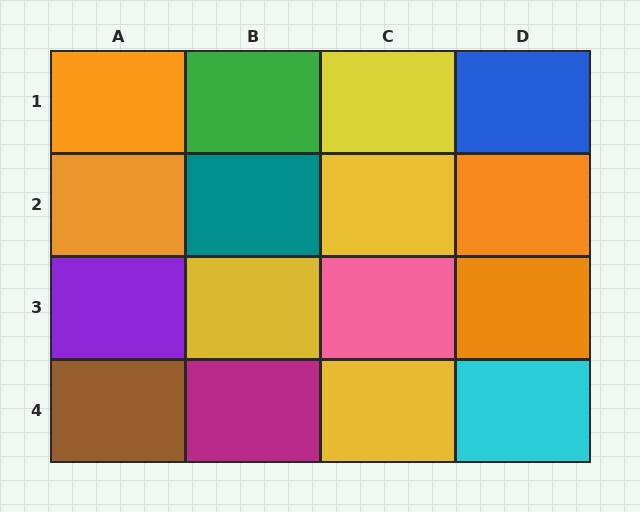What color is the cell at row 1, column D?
Blue.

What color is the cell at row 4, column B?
Magenta.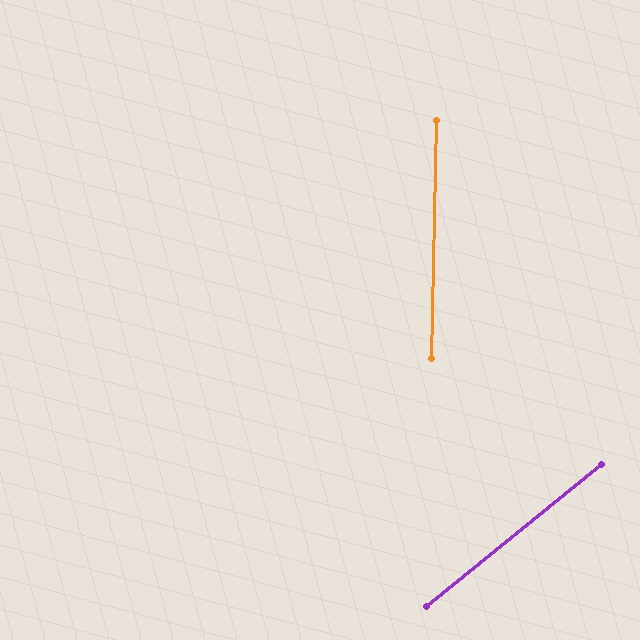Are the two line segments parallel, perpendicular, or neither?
Neither parallel nor perpendicular — they differ by about 50°.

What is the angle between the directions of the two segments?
Approximately 50 degrees.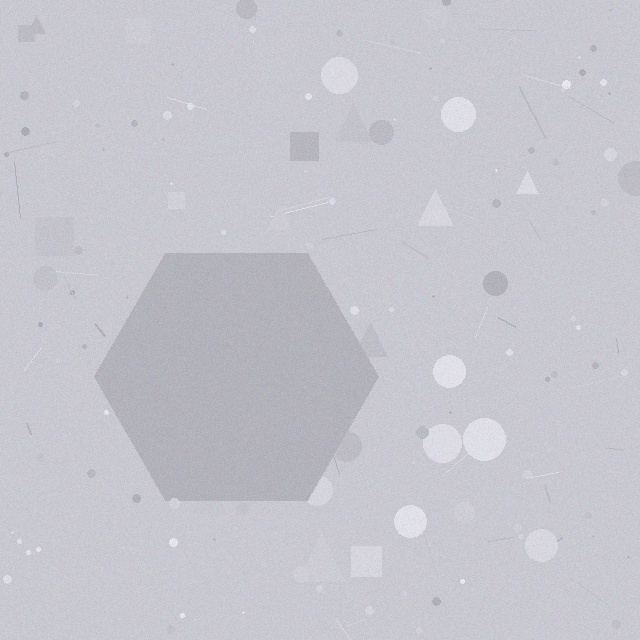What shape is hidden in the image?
A hexagon is hidden in the image.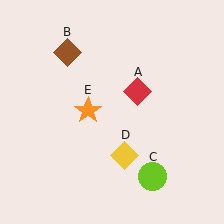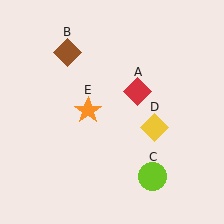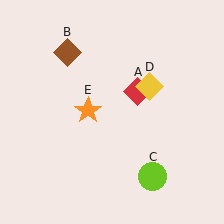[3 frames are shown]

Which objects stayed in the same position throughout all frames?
Red diamond (object A) and brown diamond (object B) and lime circle (object C) and orange star (object E) remained stationary.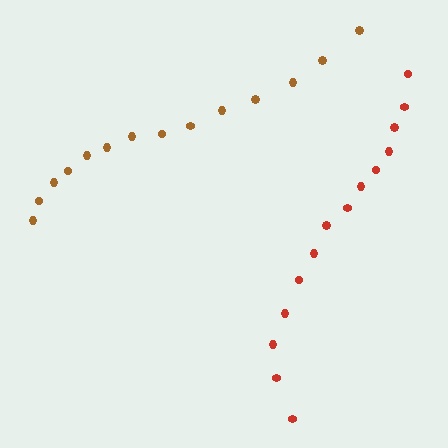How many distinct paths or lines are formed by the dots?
There are 2 distinct paths.